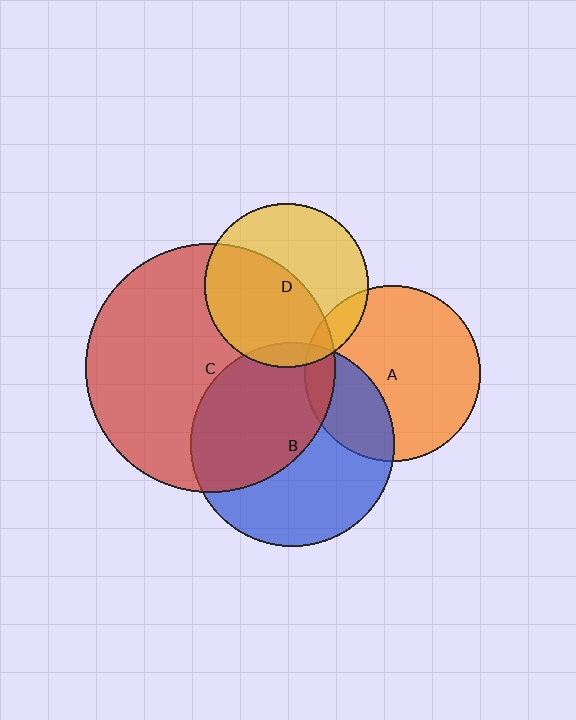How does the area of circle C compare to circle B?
Approximately 1.5 times.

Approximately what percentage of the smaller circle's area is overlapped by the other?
Approximately 30%.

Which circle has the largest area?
Circle C (red).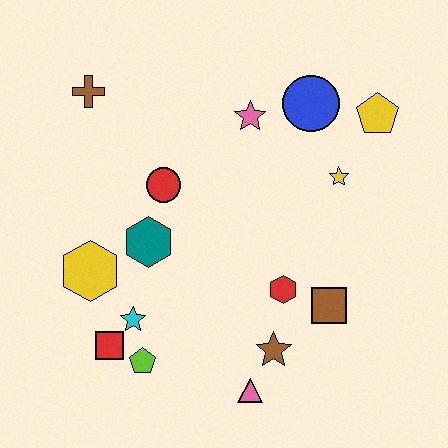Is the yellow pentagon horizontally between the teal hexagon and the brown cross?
No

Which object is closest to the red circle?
The teal hexagon is closest to the red circle.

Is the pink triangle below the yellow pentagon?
Yes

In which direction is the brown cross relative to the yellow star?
The brown cross is to the left of the yellow star.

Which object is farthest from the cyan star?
The yellow pentagon is farthest from the cyan star.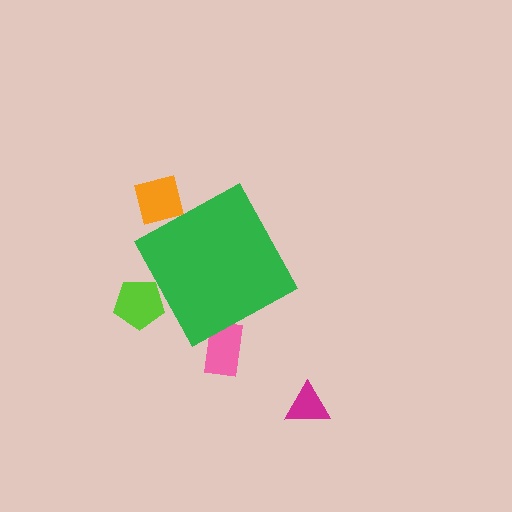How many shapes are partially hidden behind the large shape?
3 shapes are partially hidden.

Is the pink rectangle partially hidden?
Yes, the pink rectangle is partially hidden behind the green diamond.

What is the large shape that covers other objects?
A green diamond.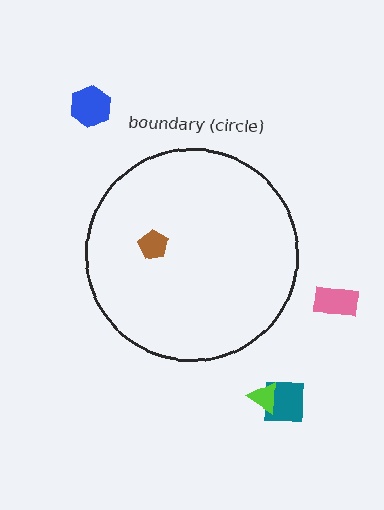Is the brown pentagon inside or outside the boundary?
Inside.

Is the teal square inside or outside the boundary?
Outside.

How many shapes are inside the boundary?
1 inside, 4 outside.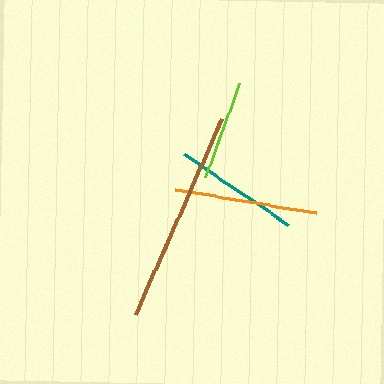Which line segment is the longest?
The brown line is the longest at approximately 215 pixels.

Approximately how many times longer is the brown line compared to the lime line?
The brown line is approximately 2.1 times the length of the lime line.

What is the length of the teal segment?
The teal segment is approximately 127 pixels long.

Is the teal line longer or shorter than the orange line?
The orange line is longer than the teal line.